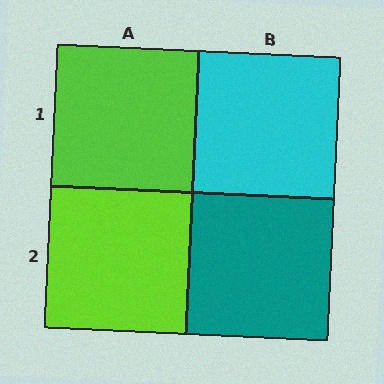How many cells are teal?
1 cell is teal.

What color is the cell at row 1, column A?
Lime.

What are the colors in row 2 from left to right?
Lime, teal.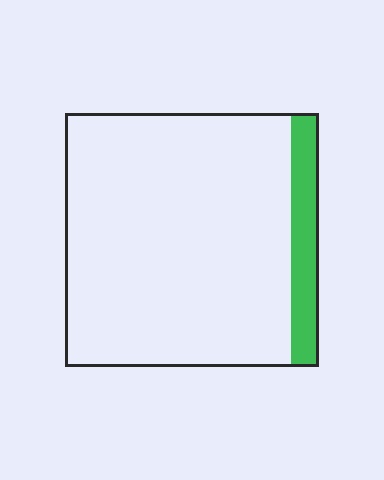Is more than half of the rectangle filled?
No.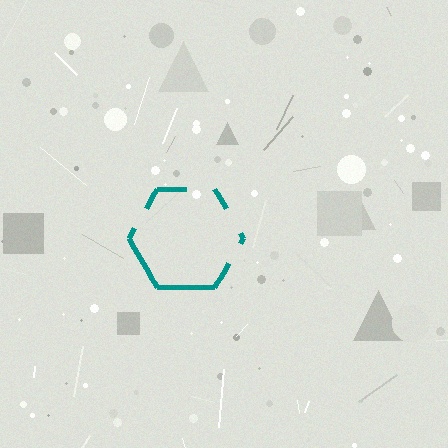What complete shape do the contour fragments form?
The contour fragments form a hexagon.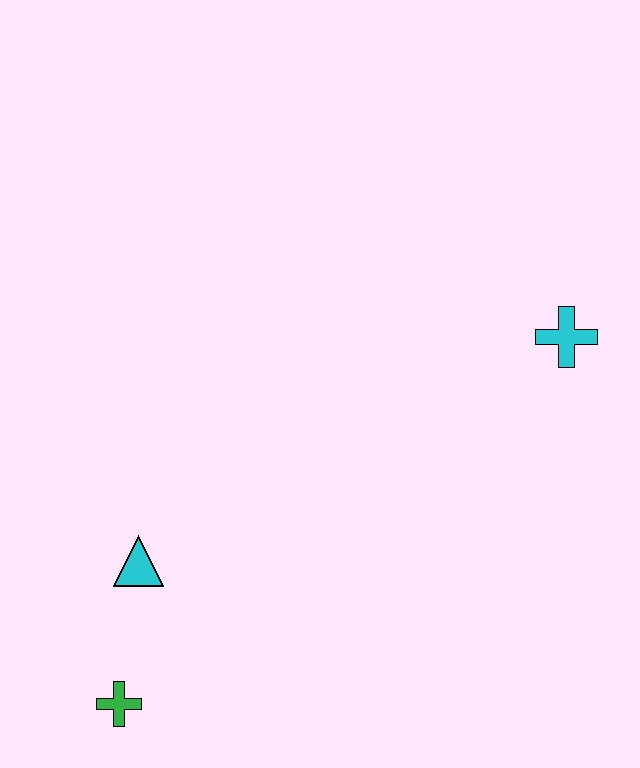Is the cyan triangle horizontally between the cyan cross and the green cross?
Yes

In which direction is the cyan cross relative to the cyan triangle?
The cyan cross is to the right of the cyan triangle.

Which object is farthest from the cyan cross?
The green cross is farthest from the cyan cross.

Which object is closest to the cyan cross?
The cyan triangle is closest to the cyan cross.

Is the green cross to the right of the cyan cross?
No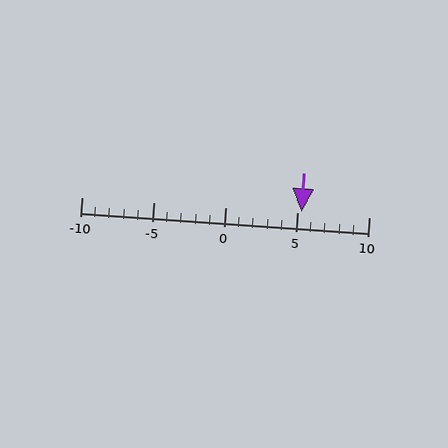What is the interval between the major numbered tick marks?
The major tick marks are spaced 5 units apart.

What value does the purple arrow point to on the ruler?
The purple arrow points to approximately 5.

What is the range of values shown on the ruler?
The ruler shows values from -10 to 10.